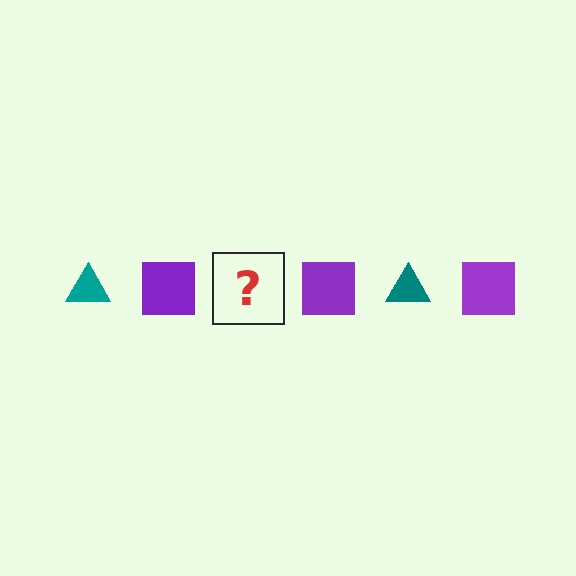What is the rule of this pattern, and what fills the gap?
The rule is that the pattern alternates between teal triangle and purple square. The gap should be filled with a teal triangle.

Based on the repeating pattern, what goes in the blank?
The blank should be a teal triangle.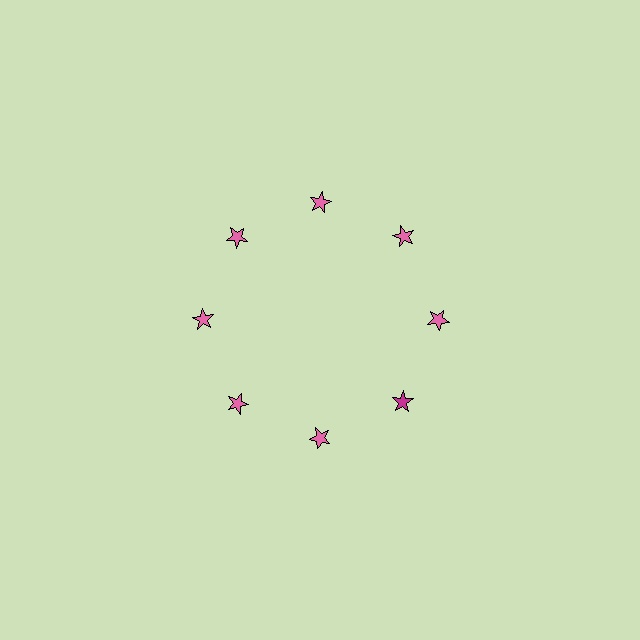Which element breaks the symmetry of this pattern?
The magenta star at roughly the 4 o'clock position breaks the symmetry. All other shapes are pink stars.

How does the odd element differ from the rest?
It has a different color: magenta instead of pink.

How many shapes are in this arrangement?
There are 8 shapes arranged in a ring pattern.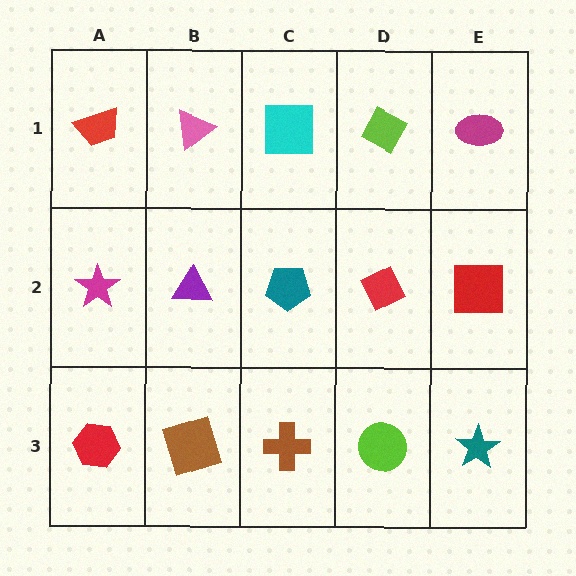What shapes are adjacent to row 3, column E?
A red square (row 2, column E), a lime circle (row 3, column D).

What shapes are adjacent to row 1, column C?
A teal pentagon (row 2, column C), a pink triangle (row 1, column B), a lime diamond (row 1, column D).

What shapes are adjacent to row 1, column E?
A red square (row 2, column E), a lime diamond (row 1, column D).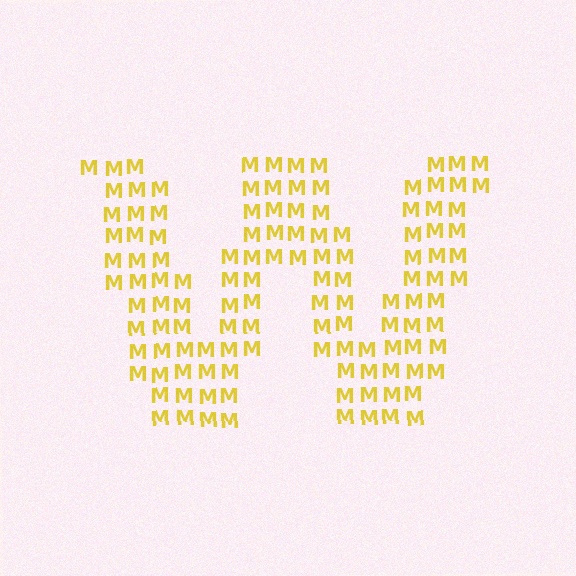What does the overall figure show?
The overall figure shows the letter W.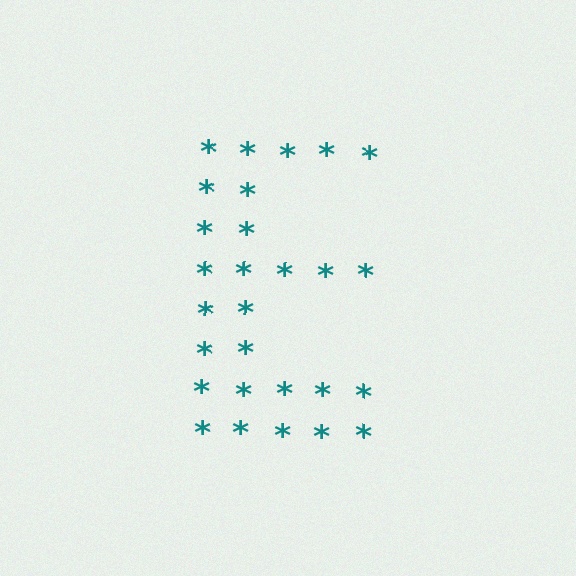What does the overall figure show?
The overall figure shows the letter E.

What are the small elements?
The small elements are asterisks.